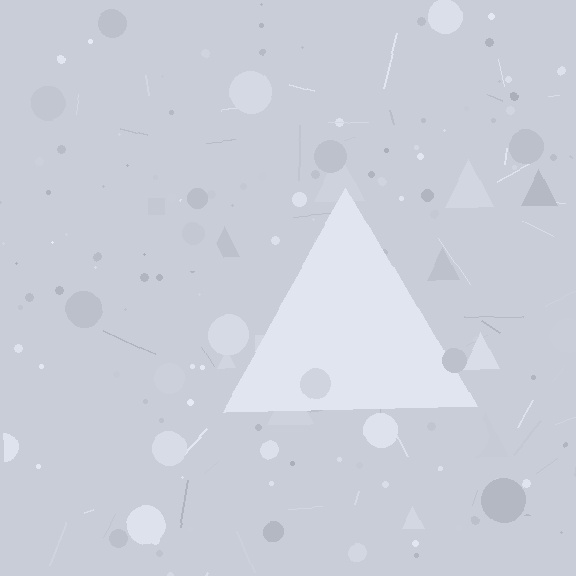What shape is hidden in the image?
A triangle is hidden in the image.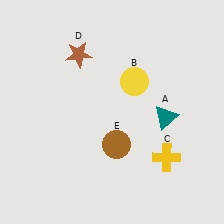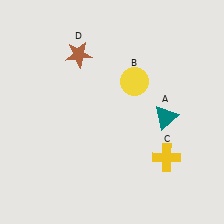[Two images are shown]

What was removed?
The brown circle (E) was removed in Image 2.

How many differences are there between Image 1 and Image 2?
There is 1 difference between the two images.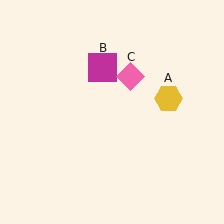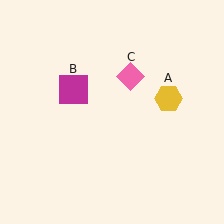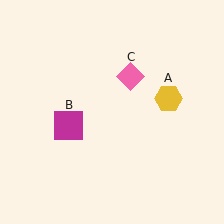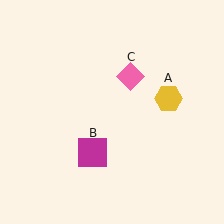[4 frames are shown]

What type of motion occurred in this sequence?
The magenta square (object B) rotated counterclockwise around the center of the scene.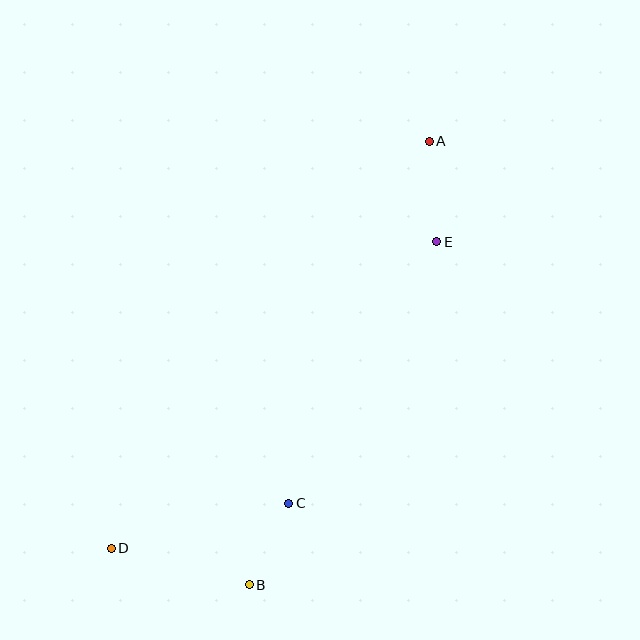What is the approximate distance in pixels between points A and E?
The distance between A and E is approximately 101 pixels.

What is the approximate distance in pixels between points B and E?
The distance between B and E is approximately 391 pixels.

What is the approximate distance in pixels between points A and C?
The distance between A and C is approximately 388 pixels.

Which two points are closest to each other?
Points B and C are closest to each other.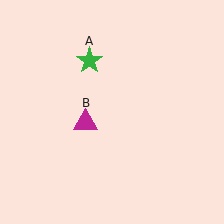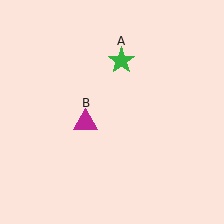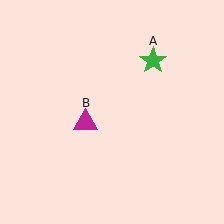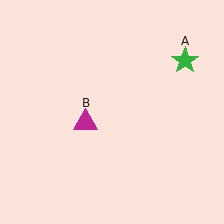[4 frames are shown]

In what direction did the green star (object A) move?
The green star (object A) moved right.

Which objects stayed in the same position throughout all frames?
Magenta triangle (object B) remained stationary.